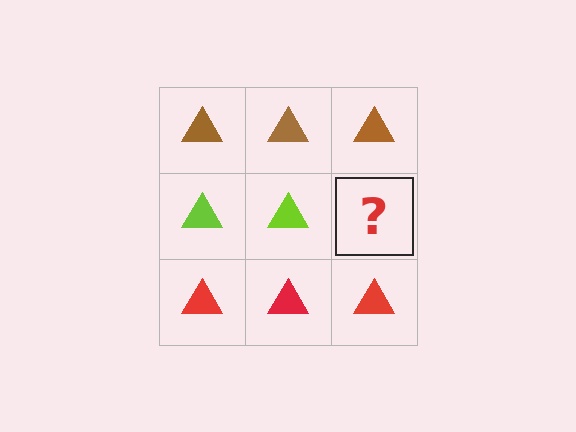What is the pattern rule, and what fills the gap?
The rule is that each row has a consistent color. The gap should be filled with a lime triangle.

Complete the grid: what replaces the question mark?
The question mark should be replaced with a lime triangle.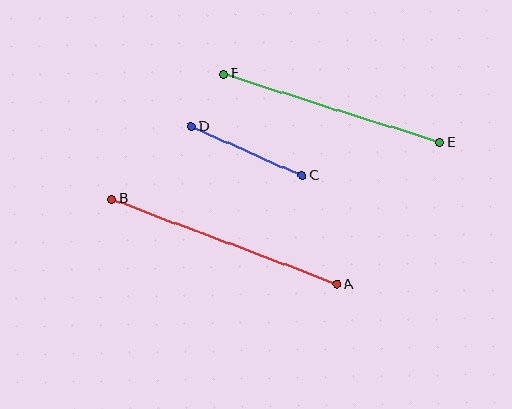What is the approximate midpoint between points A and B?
The midpoint is at approximately (224, 242) pixels.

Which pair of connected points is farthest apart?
Points A and B are farthest apart.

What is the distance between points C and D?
The distance is approximately 121 pixels.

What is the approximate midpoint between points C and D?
The midpoint is at approximately (247, 151) pixels.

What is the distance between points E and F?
The distance is approximately 227 pixels.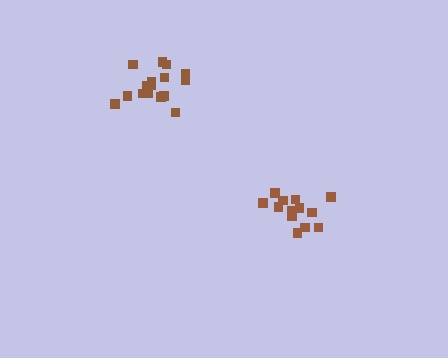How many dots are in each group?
Group 1: 16 dots, Group 2: 13 dots (29 total).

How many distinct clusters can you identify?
There are 2 distinct clusters.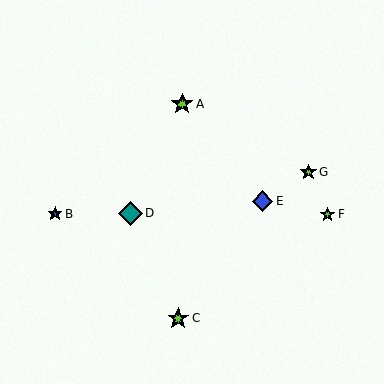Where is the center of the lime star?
The center of the lime star is at (308, 172).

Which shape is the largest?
The teal diamond (labeled D) is the largest.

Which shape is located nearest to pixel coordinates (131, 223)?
The teal diamond (labeled D) at (131, 213) is nearest to that location.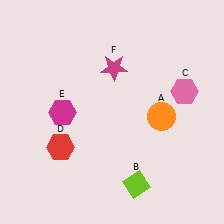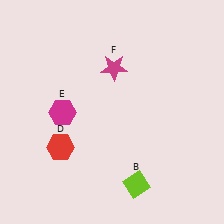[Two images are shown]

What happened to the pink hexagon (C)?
The pink hexagon (C) was removed in Image 2. It was in the top-right area of Image 1.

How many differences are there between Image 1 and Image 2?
There are 2 differences between the two images.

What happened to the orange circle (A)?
The orange circle (A) was removed in Image 2. It was in the bottom-right area of Image 1.